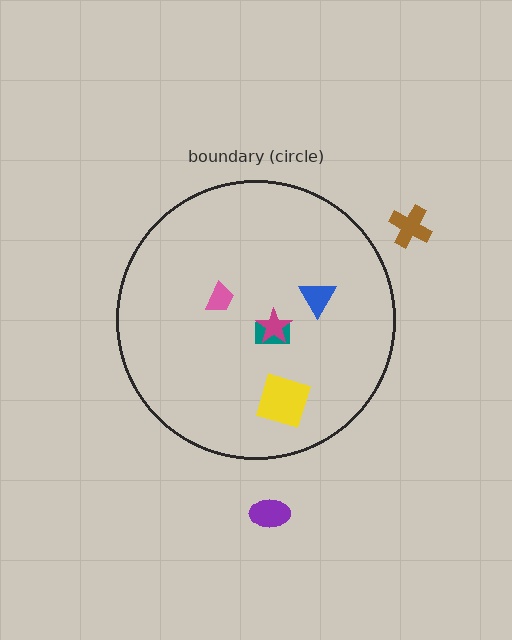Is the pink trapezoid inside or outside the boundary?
Inside.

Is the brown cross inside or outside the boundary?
Outside.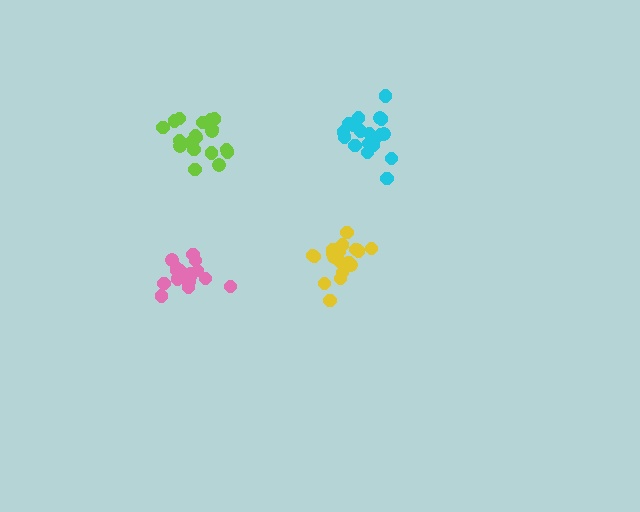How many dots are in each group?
Group 1: 18 dots, Group 2: 20 dots, Group 3: 19 dots, Group 4: 20 dots (77 total).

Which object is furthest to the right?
The cyan cluster is rightmost.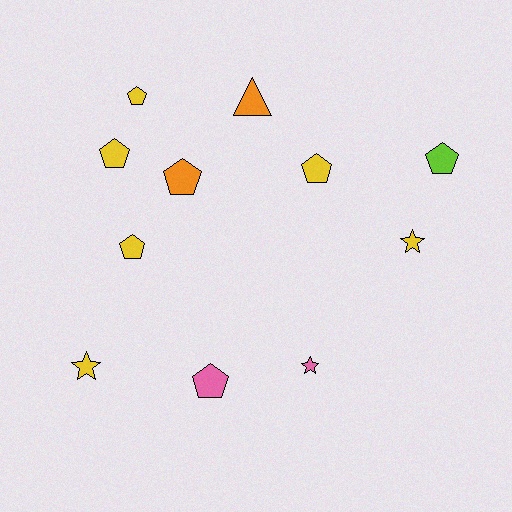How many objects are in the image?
There are 11 objects.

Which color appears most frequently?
Yellow, with 6 objects.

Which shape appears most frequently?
Pentagon, with 7 objects.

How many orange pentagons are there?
There is 1 orange pentagon.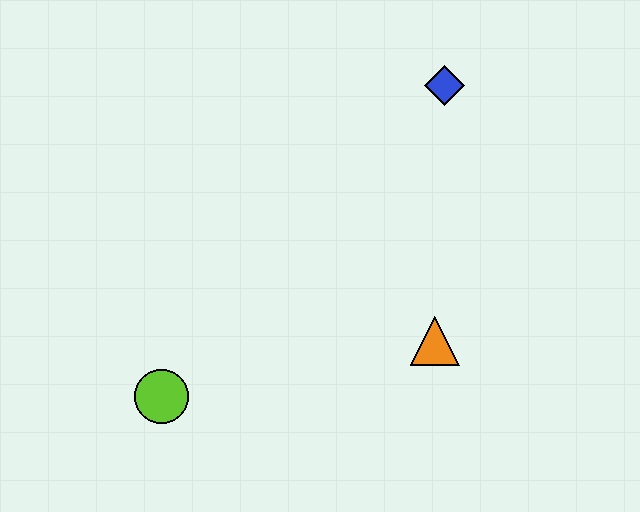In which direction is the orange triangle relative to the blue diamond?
The orange triangle is below the blue diamond.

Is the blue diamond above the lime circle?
Yes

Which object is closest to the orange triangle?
The blue diamond is closest to the orange triangle.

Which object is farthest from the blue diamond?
The lime circle is farthest from the blue diamond.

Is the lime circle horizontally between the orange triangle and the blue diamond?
No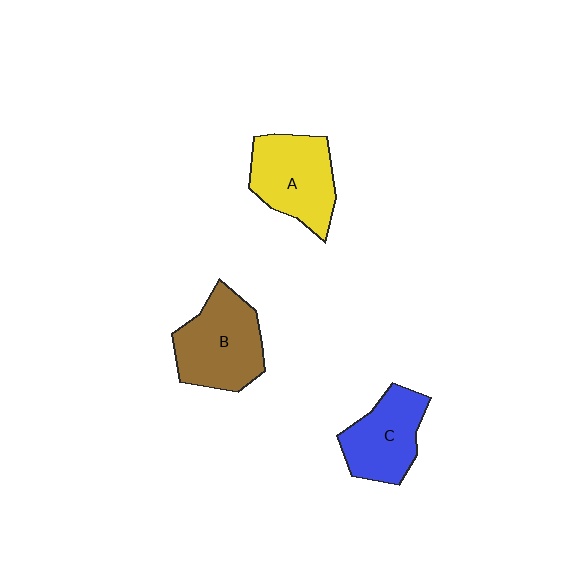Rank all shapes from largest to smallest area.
From largest to smallest: B (brown), A (yellow), C (blue).